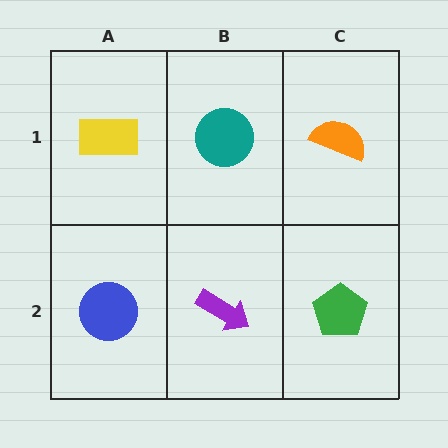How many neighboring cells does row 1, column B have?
3.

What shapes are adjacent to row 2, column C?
An orange semicircle (row 1, column C), a purple arrow (row 2, column B).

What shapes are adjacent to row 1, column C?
A green pentagon (row 2, column C), a teal circle (row 1, column B).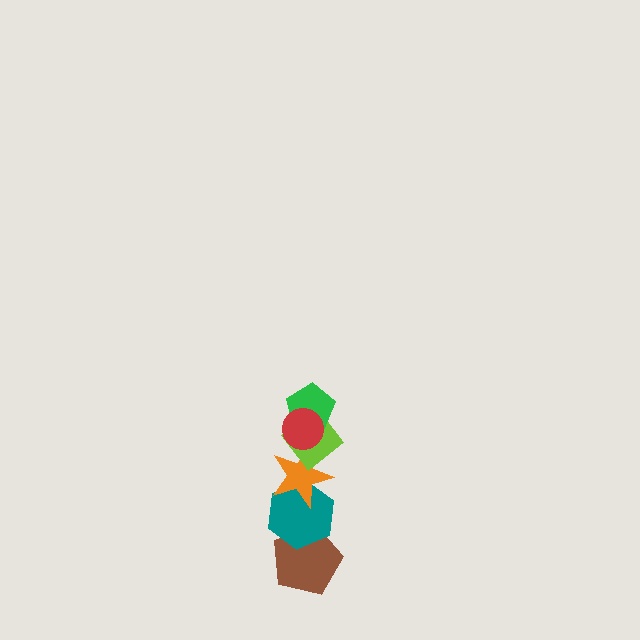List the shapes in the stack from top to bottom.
From top to bottom: the red circle, the green pentagon, the lime diamond, the orange star, the teal hexagon, the brown pentagon.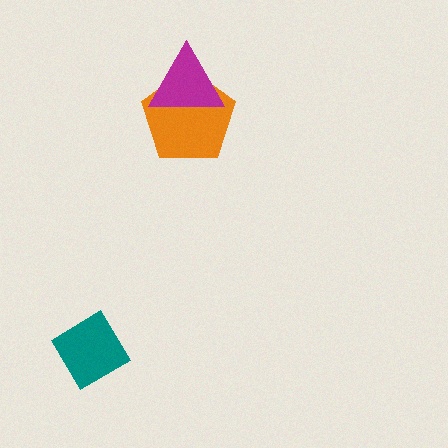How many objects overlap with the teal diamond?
0 objects overlap with the teal diamond.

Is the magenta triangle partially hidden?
No, no other shape covers it.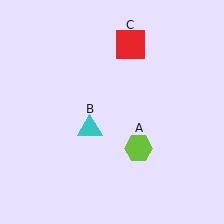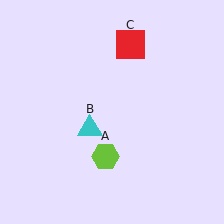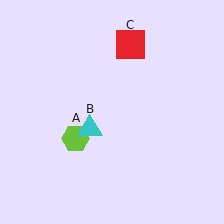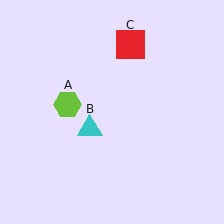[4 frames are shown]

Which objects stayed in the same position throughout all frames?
Cyan triangle (object B) and red square (object C) remained stationary.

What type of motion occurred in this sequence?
The lime hexagon (object A) rotated clockwise around the center of the scene.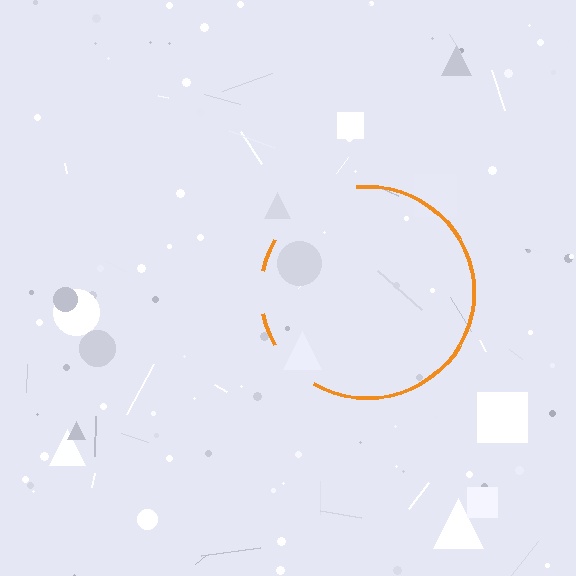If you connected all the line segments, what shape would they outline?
They would outline a circle.